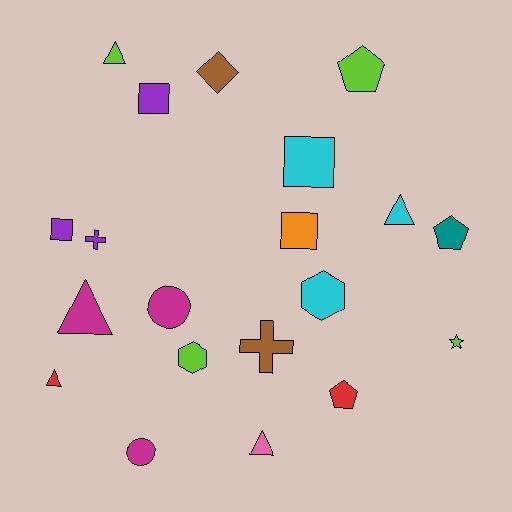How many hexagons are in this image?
There are 2 hexagons.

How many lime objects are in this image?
There are 4 lime objects.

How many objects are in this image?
There are 20 objects.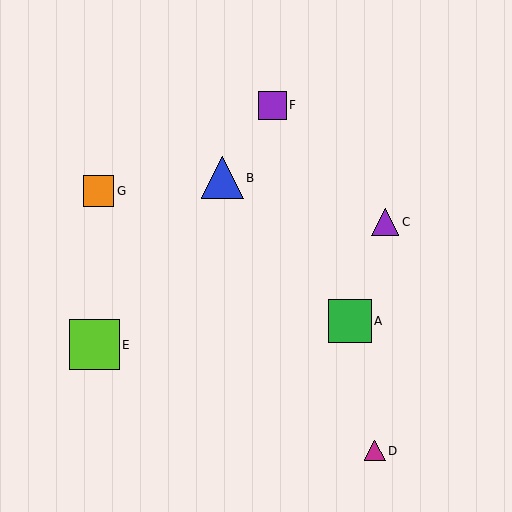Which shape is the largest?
The lime square (labeled E) is the largest.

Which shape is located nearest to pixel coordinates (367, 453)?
The magenta triangle (labeled D) at (375, 451) is nearest to that location.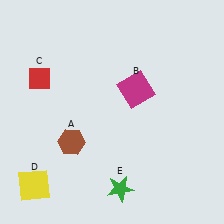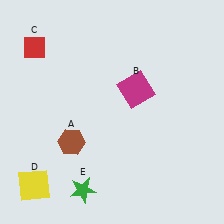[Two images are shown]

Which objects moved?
The objects that moved are: the red diamond (C), the green star (E).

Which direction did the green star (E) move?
The green star (E) moved left.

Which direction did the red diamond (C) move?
The red diamond (C) moved up.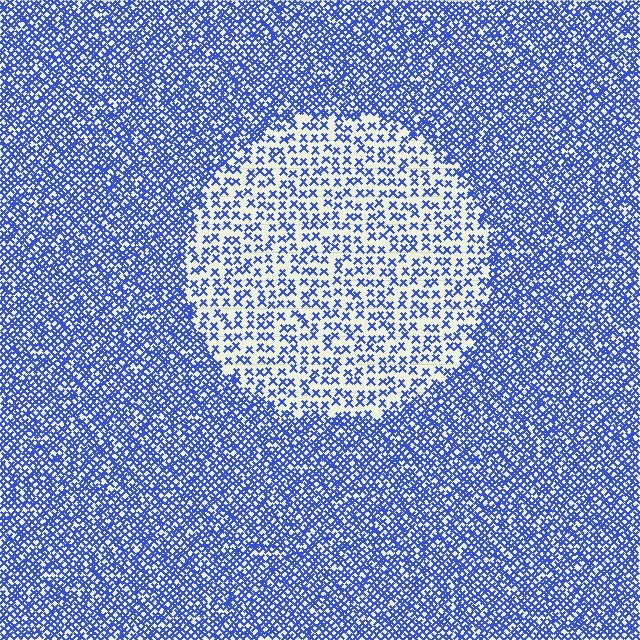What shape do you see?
I see a circle.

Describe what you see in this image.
The image contains small blue elements arranged at two different densities. A circle-shaped region is visible where the elements are less densely packed than the surrounding area.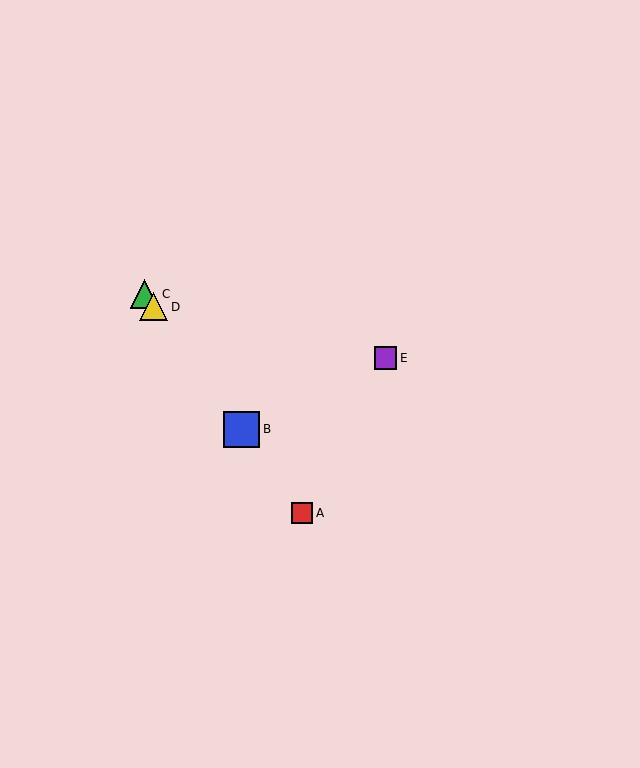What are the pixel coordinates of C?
Object C is at (145, 294).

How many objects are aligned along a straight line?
4 objects (A, B, C, D) are aligned along a straight line.